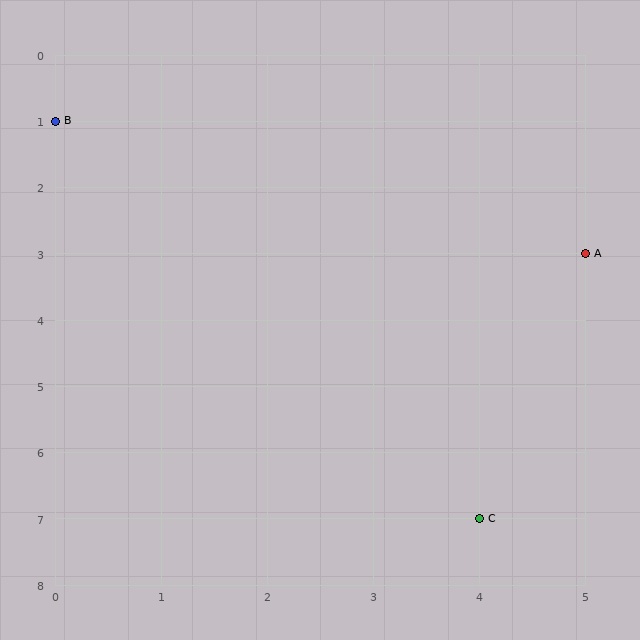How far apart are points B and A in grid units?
Points B and A are 5 columns and 2 rows apart (about 5.4 grid units diagonally).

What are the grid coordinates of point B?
Point B is at grid coordinates (0, 1).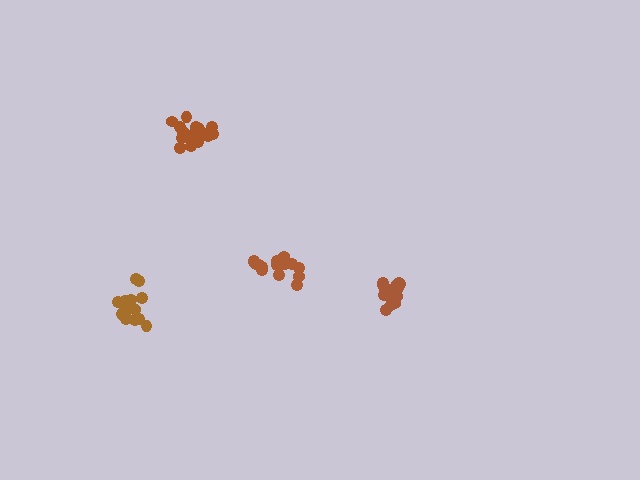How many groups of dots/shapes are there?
There are 4 groups.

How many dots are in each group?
Group 1: 16 dots, Group 2: 20 dots, Group 3: 14 dots, Group 4: 18 dots (68 total).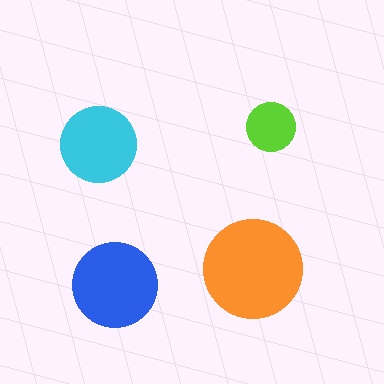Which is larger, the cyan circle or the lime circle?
The cyan one.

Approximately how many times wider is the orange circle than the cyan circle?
About 1.5 times wider.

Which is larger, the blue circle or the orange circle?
The orange one.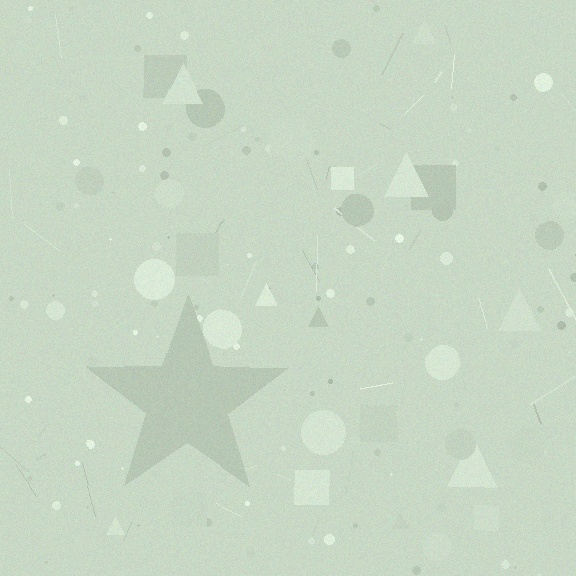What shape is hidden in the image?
A star is hidden in the image.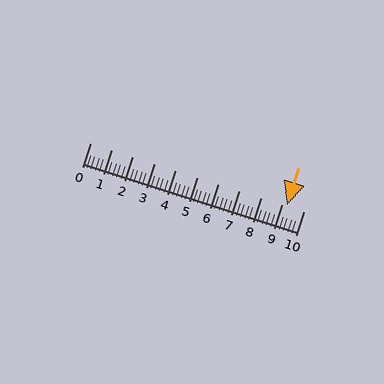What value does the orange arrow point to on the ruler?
The orange arrow points to approximately 9.2.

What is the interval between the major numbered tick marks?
The major tick marks are spaced 1 units apart.